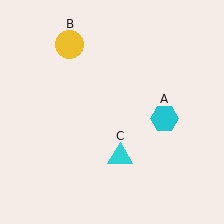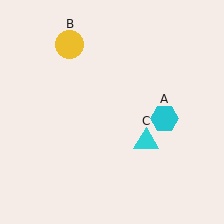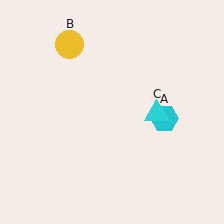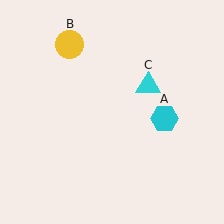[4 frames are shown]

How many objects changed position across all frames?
1 object changed position: cyan triangle (object C).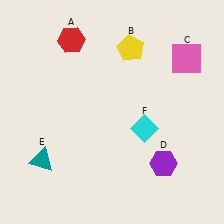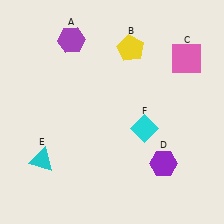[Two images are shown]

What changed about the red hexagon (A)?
In Image 1, A is red. In Image 2, it changed to purple.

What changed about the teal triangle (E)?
In Image 1, E is teal. In Image 2, it changed to cyan.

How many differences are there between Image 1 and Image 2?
There are 2 differences between the two images.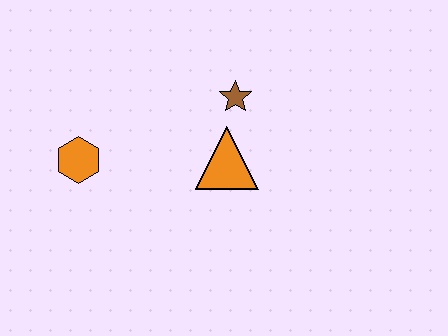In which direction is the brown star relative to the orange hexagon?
The brown star is to the right of the orange hexagon.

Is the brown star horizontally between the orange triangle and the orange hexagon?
No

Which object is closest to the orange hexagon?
The orange triangle is closest to the orange hexagon.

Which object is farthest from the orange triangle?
The orange hexagon is farthest from the orange triangle.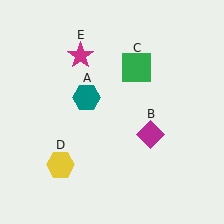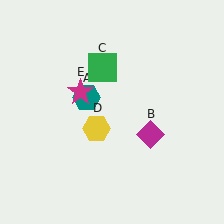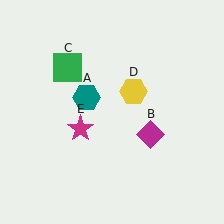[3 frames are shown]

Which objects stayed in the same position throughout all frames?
Teal hexagon (object A) and magenta diamond (object B) remained stationary.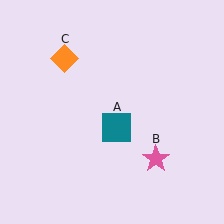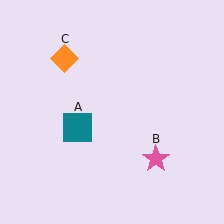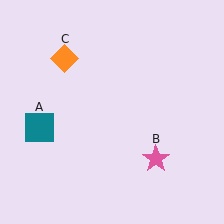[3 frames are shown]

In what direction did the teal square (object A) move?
The teal square (object A) moved left.